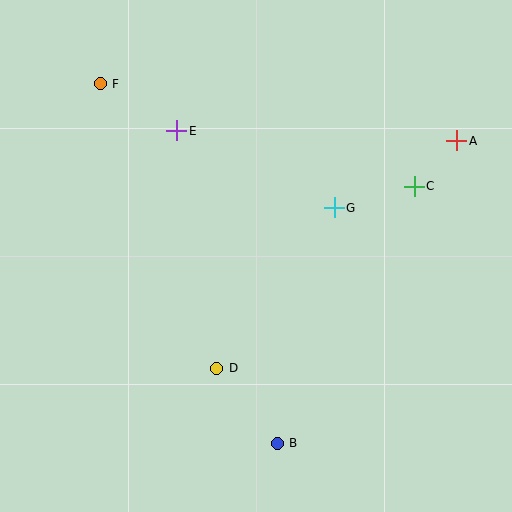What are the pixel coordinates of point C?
Point C is at (414, 186).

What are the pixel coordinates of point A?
Point A is at (457, 141).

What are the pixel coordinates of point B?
Point B is at (277, 443).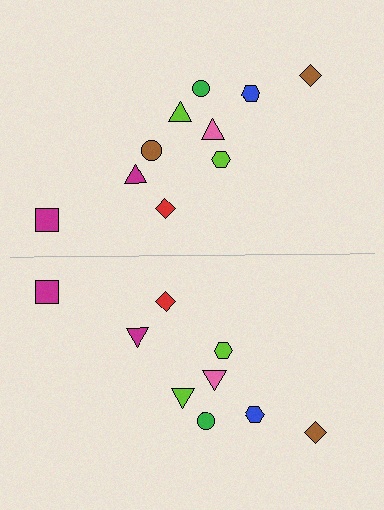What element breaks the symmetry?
A brown circle is missing from the bottom side.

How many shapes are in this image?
There are 19 shapes in this image.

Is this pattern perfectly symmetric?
No, the pattern is not perfectly symmetric. A brown circle is missing from the bottom side.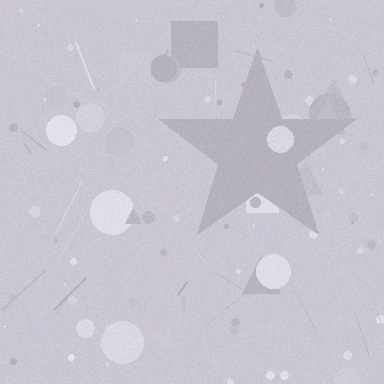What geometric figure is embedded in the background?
A star is embedded in the background.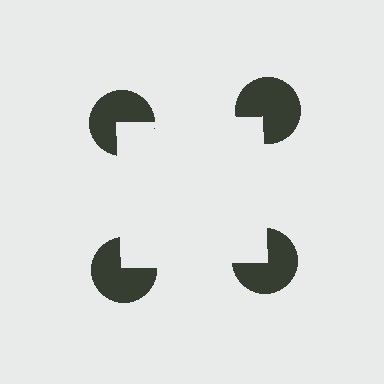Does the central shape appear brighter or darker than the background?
It typically appears slightly brighter than the background, even though no actual brightness change is drawn.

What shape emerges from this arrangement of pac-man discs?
An illusory square — its edges are inferred from the aligned wedge cuts in the pac-man discs, not physically drawn.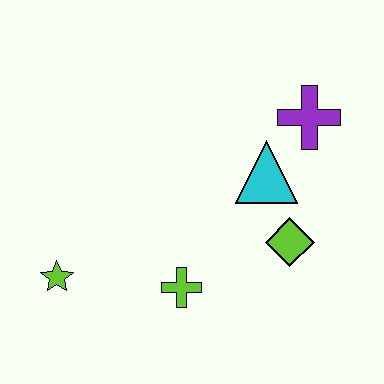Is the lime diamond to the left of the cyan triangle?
No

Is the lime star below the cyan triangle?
Yes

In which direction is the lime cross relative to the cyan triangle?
The lime cross is below the cyan triangle.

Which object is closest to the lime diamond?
The cyan triangle is closest to the lime diamond.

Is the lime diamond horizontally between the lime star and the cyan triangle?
No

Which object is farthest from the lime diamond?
The lime star is farthest from the lime diamond.